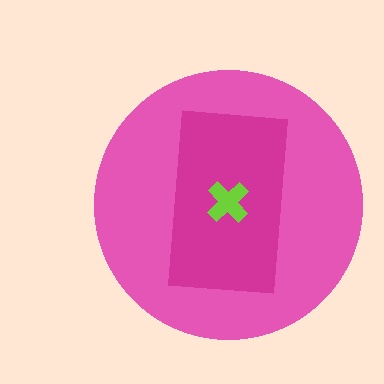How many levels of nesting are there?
3.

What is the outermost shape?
The pink circle.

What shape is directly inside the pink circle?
The magenta rectangle.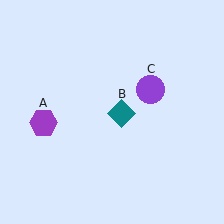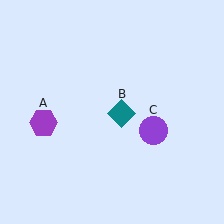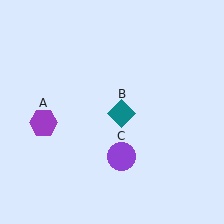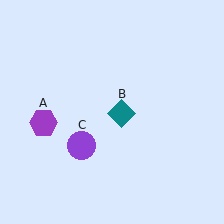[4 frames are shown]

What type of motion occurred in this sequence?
The purple circle (object C) rotated clockwise around the center of the scene.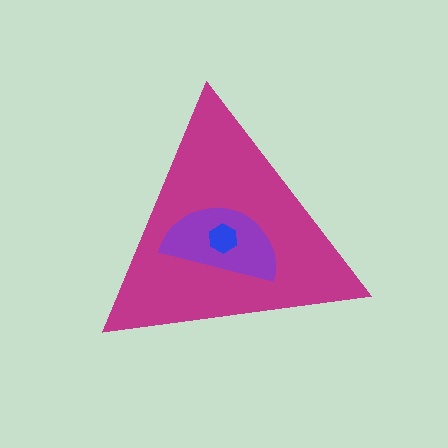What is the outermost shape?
The magenta triangle.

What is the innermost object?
The blue hexagon.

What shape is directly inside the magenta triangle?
The purple semicircle.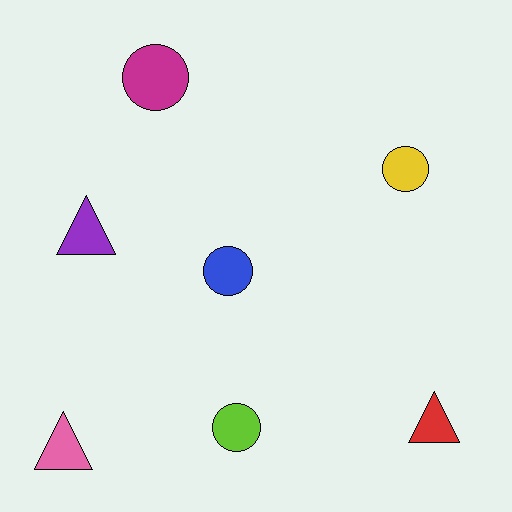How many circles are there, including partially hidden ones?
There are 4 circles.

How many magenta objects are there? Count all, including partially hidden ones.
There is 1 magenta object.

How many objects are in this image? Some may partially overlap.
There are 7 objects.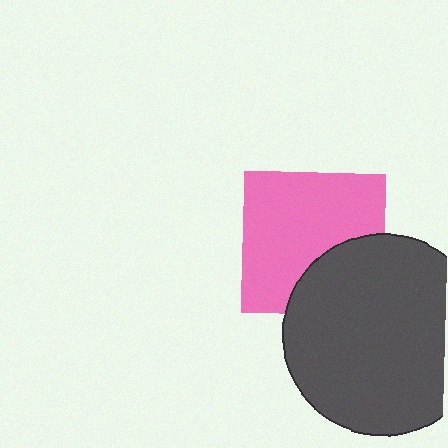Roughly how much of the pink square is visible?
Most of it is visible (roughly 70%).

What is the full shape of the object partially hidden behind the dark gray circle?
The partially hidden object is a pink square.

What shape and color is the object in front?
The object in front is a dark gray circle.